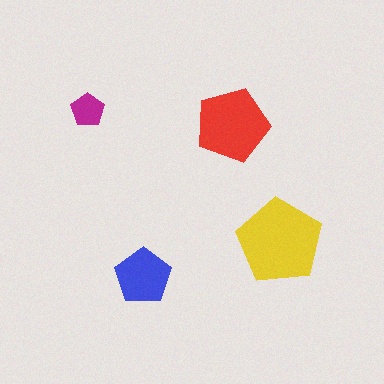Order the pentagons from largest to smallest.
the yellow one, the red one, the blue one, the magenta one.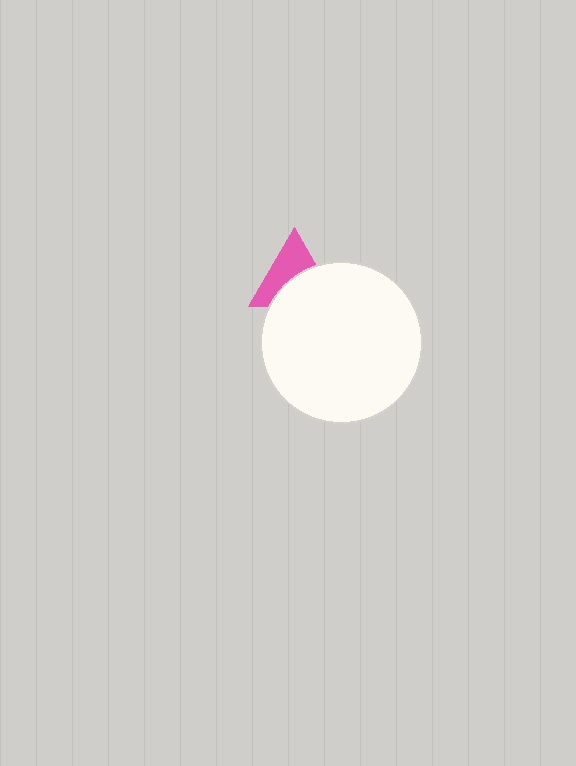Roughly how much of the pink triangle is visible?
About half of it is visible (roughly 52%).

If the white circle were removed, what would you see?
You would see the complete pink triangle.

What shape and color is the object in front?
The object in front is a white circle.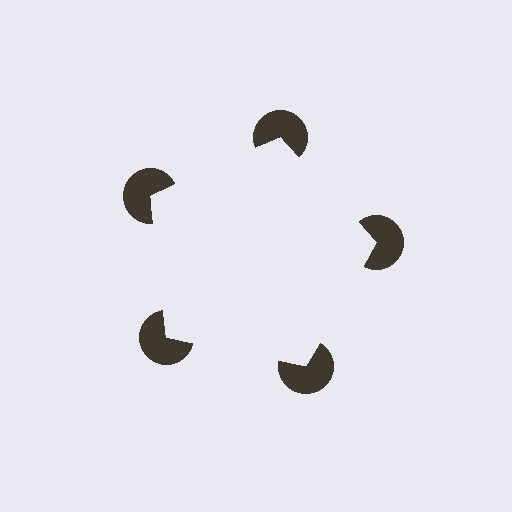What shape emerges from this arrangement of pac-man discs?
An illusory pentagon — its edges are inferred from the aligned wedge cuts in the pac-man discs, not physically drawn.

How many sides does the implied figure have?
5 sides.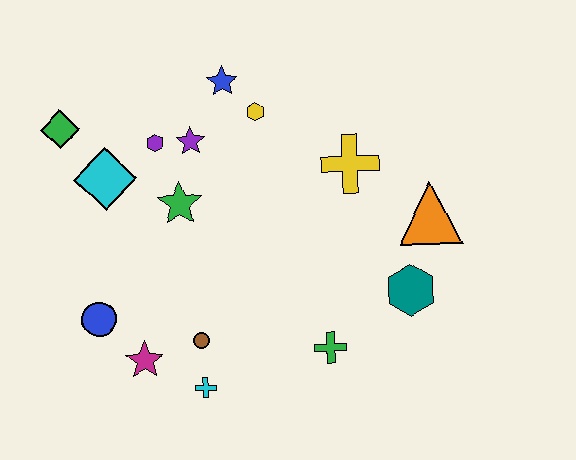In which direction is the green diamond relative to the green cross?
The green diamond is to the left of the green cross.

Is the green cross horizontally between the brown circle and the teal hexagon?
Yes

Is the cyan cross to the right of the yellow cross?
No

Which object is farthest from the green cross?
The green diamond is farthest from the green cross.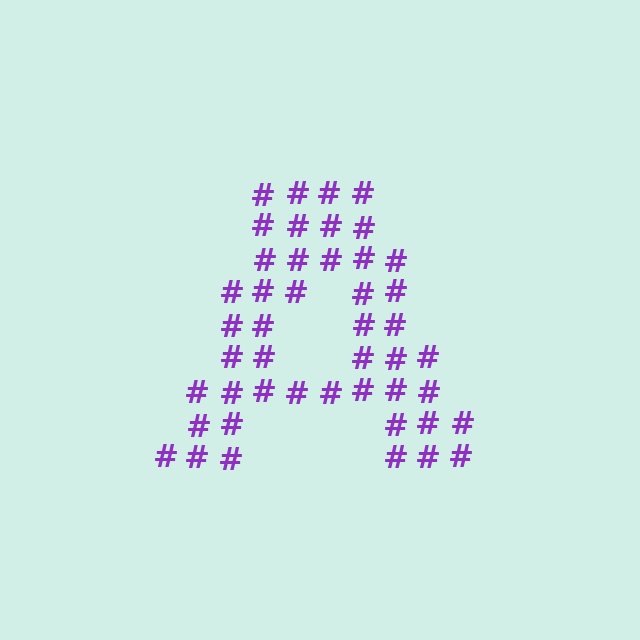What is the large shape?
The large shape is the letter A.